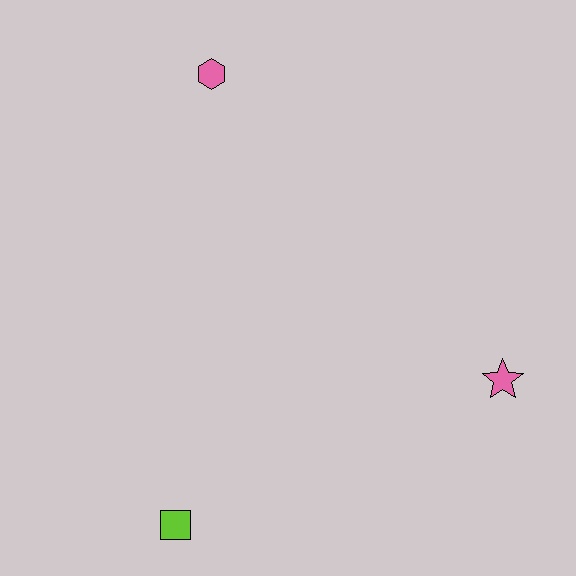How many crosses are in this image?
There are no crosses.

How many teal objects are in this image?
There are no teal objects.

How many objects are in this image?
There are 3 objects.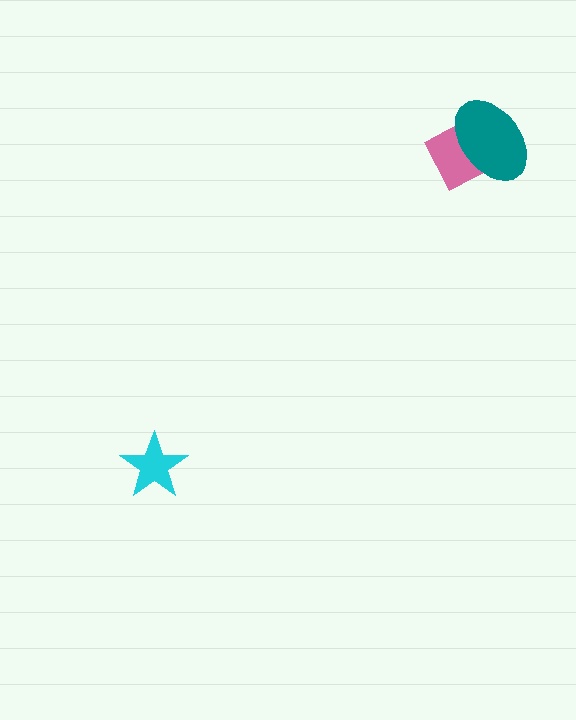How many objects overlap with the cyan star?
0 objects overlap with the cyan star.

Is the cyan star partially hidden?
No, no other shape covers it.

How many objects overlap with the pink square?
1 object overlaps with the pink square.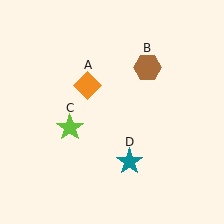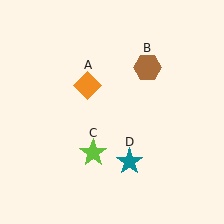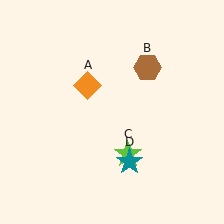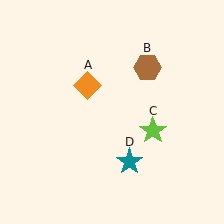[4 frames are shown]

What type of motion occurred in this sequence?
The lime star (object C) rotated counterclockwise around the center of the scene.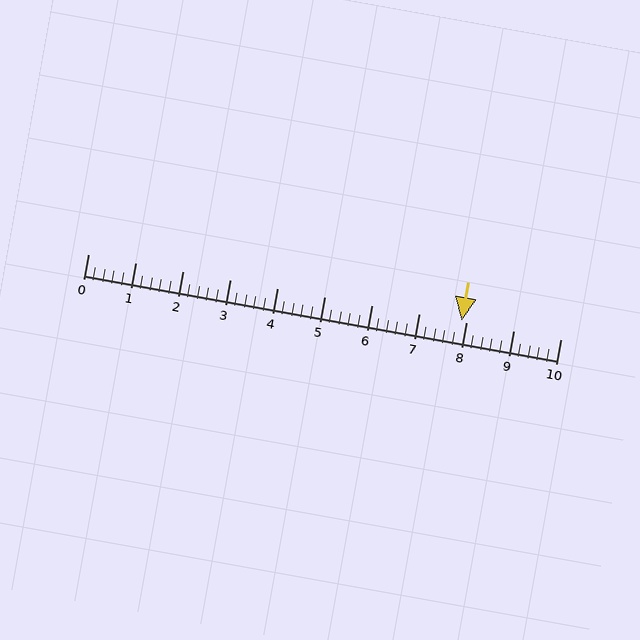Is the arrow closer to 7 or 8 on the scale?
The arrow is closer to 8.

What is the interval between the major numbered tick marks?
The major tick marks are spaced 1 units apart.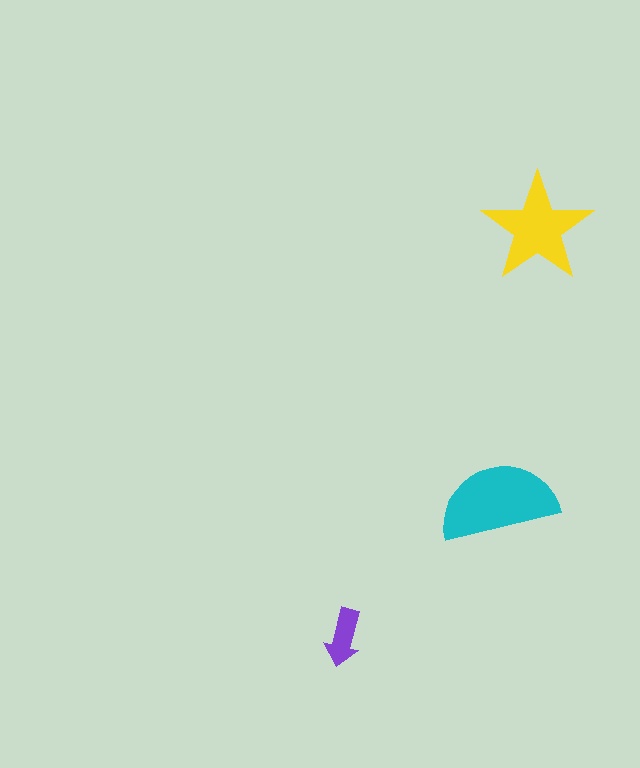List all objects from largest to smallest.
The cyan semicircle, the yellow star, the purple arrow.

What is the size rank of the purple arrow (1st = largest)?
3rd.